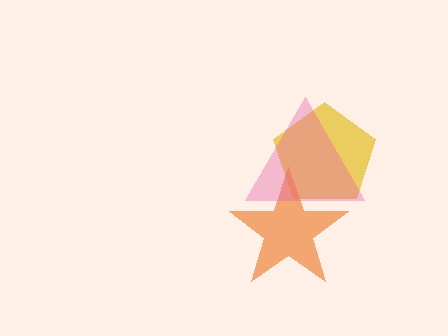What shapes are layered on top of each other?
The layered shapes are: a yellow pentagon, an orange star, a pink triangle.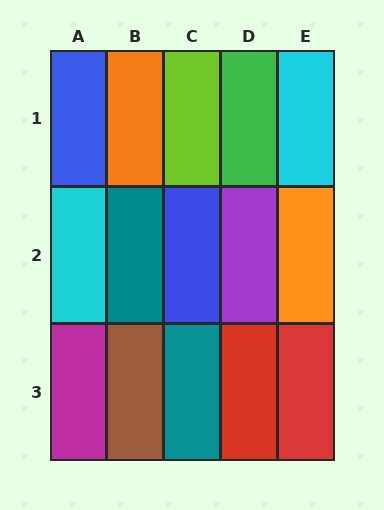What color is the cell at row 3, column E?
Red.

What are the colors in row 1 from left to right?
Blue, orange, lime, green, cyan.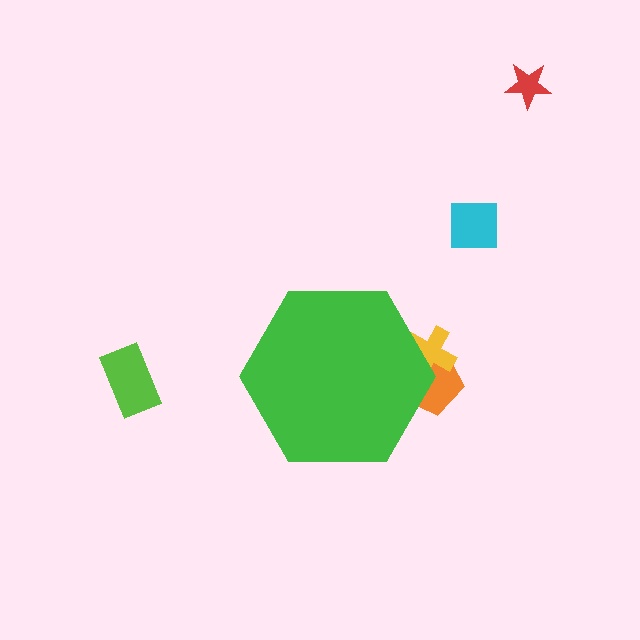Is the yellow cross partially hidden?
Yes, the yellow cross is partially hidden behind the green hexagon.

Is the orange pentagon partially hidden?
Yes, the orange pentagon is partially hidden behind the green hexagon.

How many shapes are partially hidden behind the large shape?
2 shapes are partially hidden.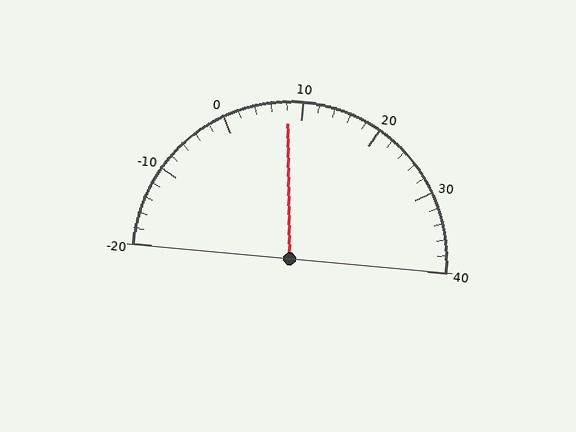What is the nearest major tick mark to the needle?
The nearest major tick mark is 10.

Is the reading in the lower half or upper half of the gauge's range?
The reading is in the lower half of the range (-20 to 40).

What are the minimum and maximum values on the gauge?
The gauge ranges from -20 to 40.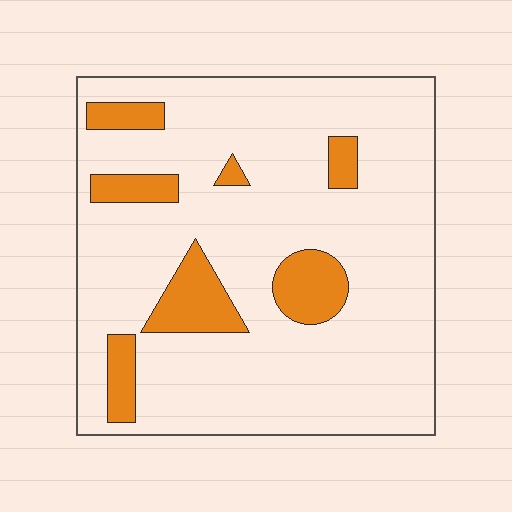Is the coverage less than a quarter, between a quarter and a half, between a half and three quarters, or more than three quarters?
Less than a quarter.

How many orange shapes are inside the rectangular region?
7.